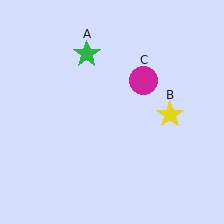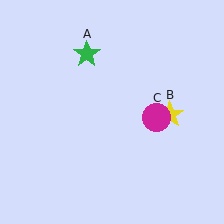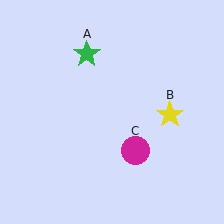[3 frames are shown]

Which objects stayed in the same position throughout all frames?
Green star (object A) and yellow star (object B) remained stationary.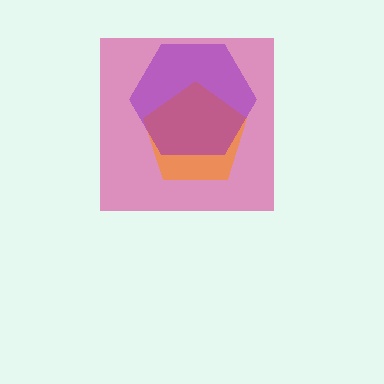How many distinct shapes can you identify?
There are 3 distinct shapes: a magenta square, an orange pentagon, a purple hexagon.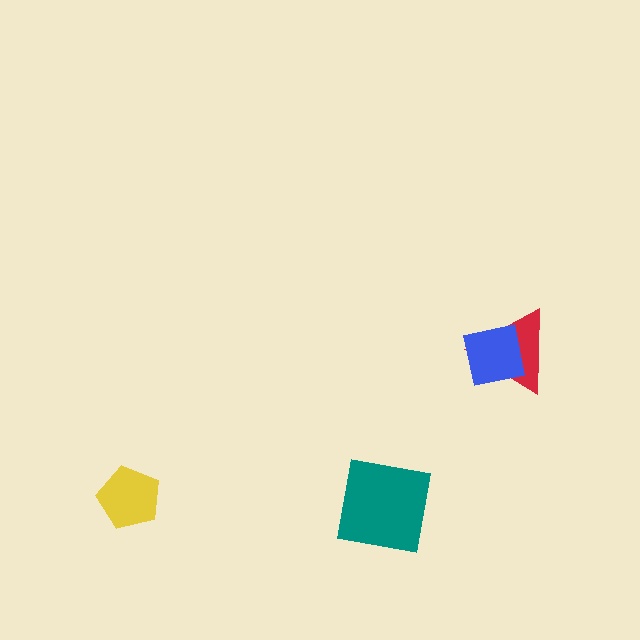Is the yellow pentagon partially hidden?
No, no other shape covers it.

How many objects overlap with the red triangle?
1 object overlaps with the red triangle.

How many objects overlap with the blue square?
1 object overlaps with the blue square.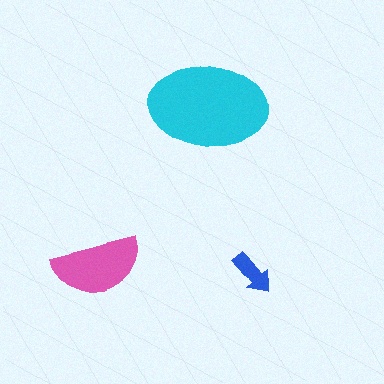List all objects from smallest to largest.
The blue arrow, the pink semicircle, the cyan ellipse.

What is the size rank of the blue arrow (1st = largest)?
3rd.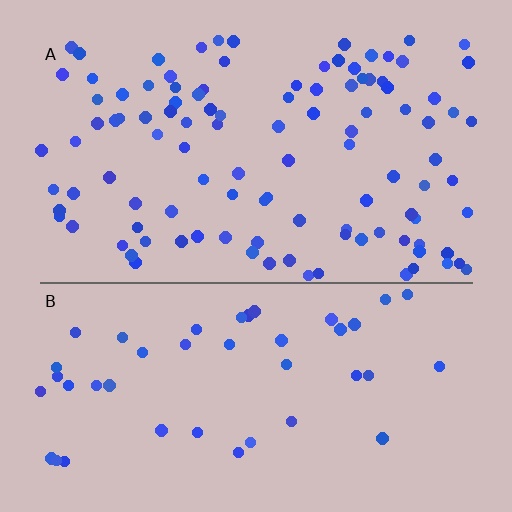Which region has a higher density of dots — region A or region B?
A (the top).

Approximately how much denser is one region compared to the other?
Approximately 2.5× — region A over region B.